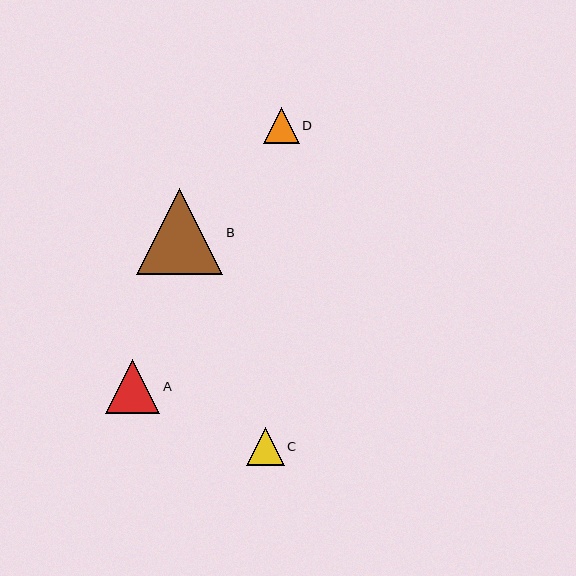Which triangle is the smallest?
Triangle D is the smallest with a size of approximately 36 pixels.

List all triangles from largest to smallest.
From largest to smallest: B, A, C, D.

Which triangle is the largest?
Triangle B is the largest with a size of approximately 86 pixels.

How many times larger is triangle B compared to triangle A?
Triangle B is approximately 1.6 times the size of triangle A.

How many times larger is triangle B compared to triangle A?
Triangle B is approximately 1.6 times the size of triangle A.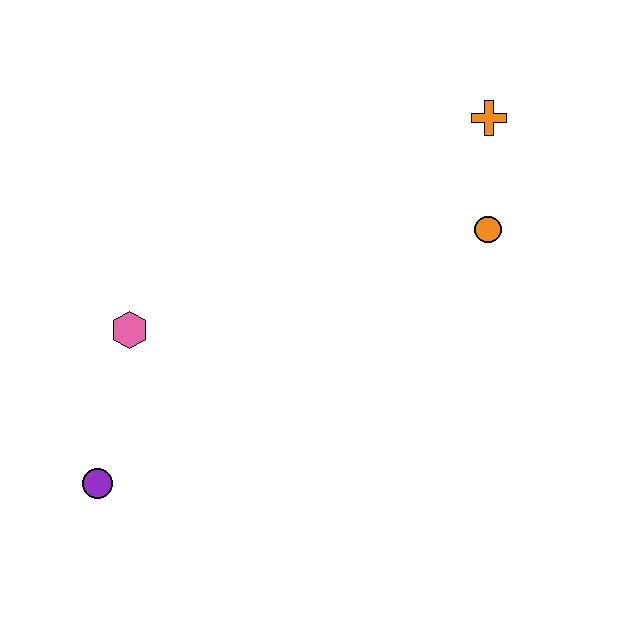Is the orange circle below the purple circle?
No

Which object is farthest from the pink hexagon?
The orange cross is farthest from the pink hexagon.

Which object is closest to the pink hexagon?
The purple circle is closest to the pink hexagon.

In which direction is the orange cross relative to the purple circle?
The orange cross is to the right of the purple circle.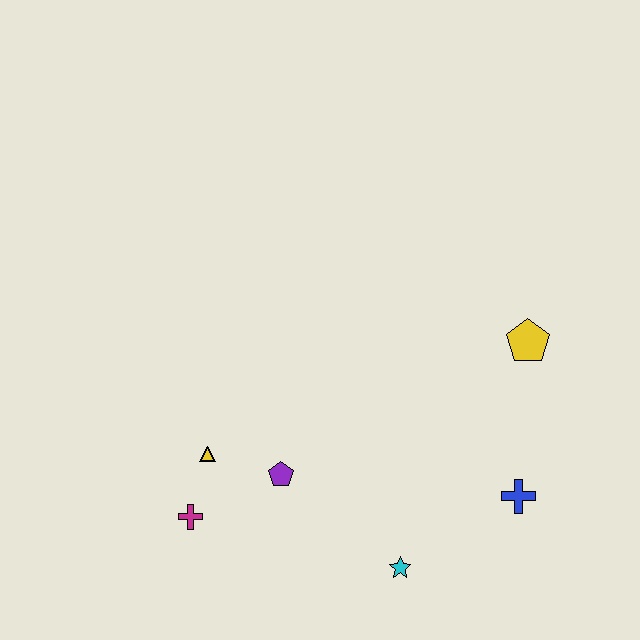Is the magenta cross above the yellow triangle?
No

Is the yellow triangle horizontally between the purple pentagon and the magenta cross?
Yes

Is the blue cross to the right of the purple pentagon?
Yes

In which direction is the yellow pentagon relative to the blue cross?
The yellow pentagon is above the blue cross.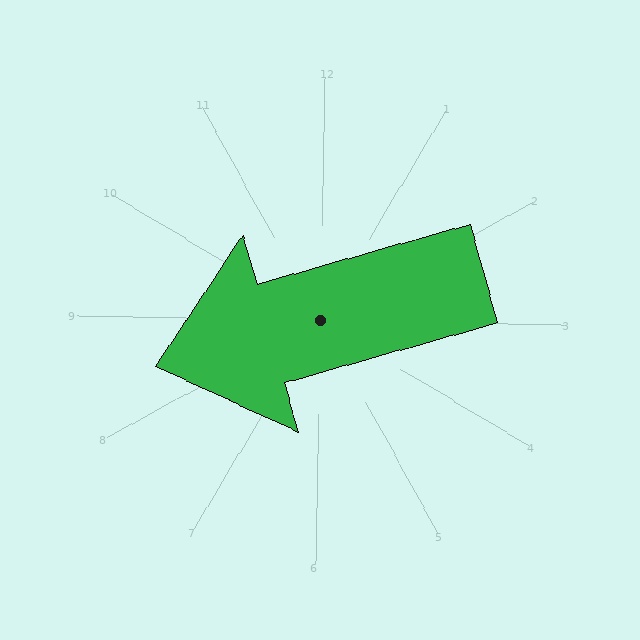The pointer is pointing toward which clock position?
Roughly 8 o'clock.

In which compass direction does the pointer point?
West.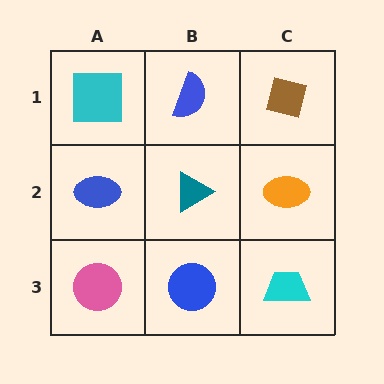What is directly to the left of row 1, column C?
A blue semicircle.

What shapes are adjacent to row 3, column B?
A teal triangle (row 2, column B), a pink circle (row 3, column A), a cyan trapezoid (row 3, column C).